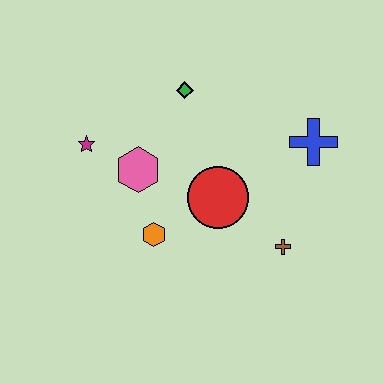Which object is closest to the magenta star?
The pink hexagon is closest to the magenta star.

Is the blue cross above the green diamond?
No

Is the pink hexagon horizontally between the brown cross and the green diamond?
No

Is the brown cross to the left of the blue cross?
Yes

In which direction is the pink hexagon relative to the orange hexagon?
The pink hexagon is above the orange hexagon.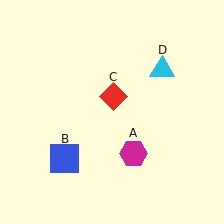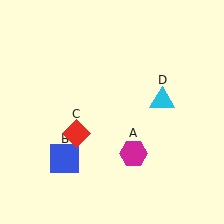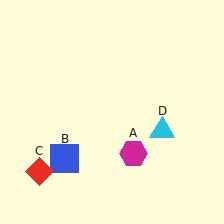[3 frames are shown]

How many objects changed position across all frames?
2 objects changed position: red diamond (object C), cyan triangle (object D).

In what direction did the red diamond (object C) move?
The red diamond (object C) moved down and to the left.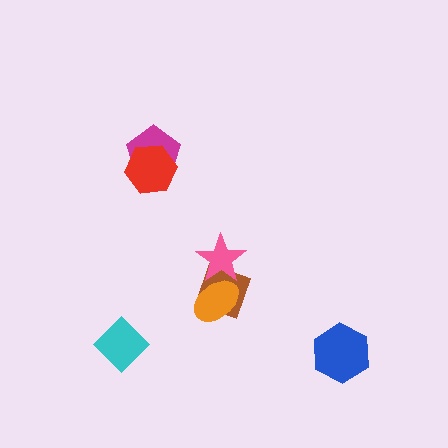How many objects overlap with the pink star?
2 objects overlap with the pink star.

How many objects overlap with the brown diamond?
2 objects overlap with the brown diamond.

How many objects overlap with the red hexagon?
1 object overlaps with the red hexagon.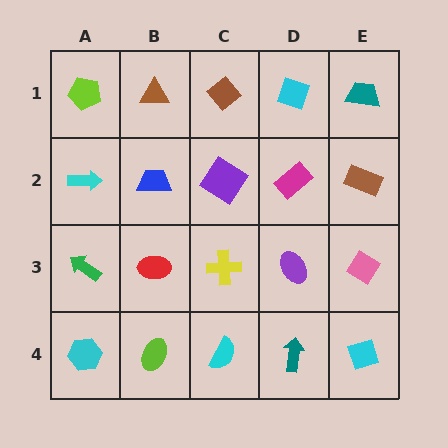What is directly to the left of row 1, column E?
A cyan diamond.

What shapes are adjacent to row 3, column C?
A purple diamond (row 2, column C), a cyan semicircle (row 4, column C), a red ellipse (row 3, column B), a purple ellipse (row 3, column D).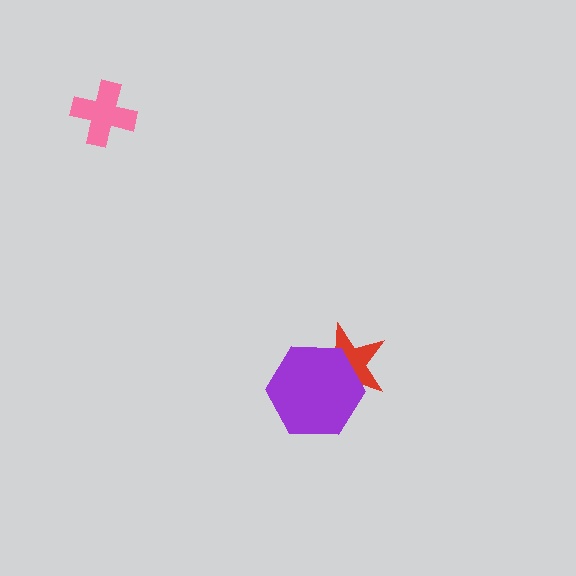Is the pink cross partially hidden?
No, no other shape covers it.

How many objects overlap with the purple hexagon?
1 object overlaps with the purple hexagon.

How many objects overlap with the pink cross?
0 objects overlap with the pink cross.